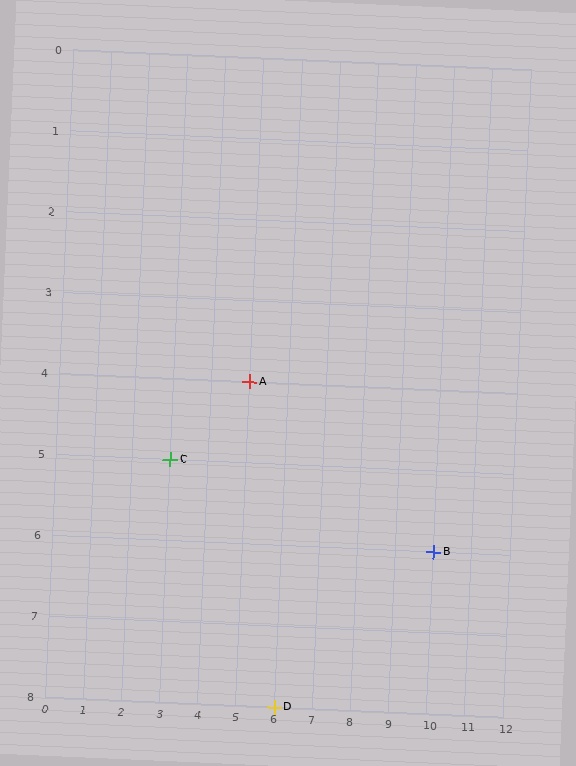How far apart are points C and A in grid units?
Points C and A are 2 columns and 1 row apart (about 2.2 grid units diagonally).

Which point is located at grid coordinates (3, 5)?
Point C is at (3, 5).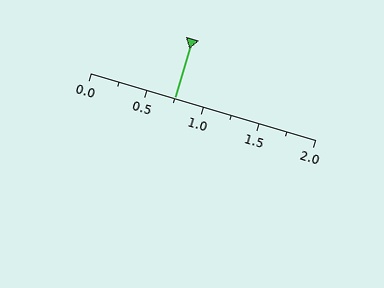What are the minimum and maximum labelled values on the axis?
The axis runs from 0.0 to 2.0.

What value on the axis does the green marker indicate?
The marker indicates approximately 0.75.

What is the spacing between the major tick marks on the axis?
The major ticks are spaced 0.5 apart.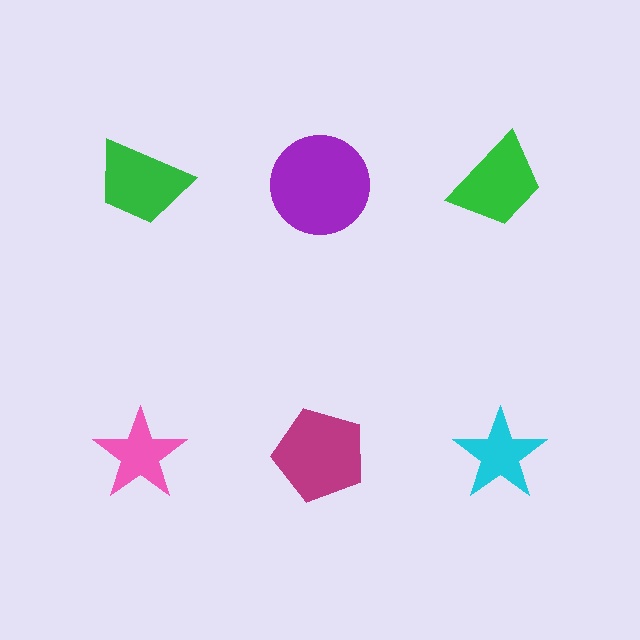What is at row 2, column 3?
A cyan star.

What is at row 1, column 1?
A green trapezoid.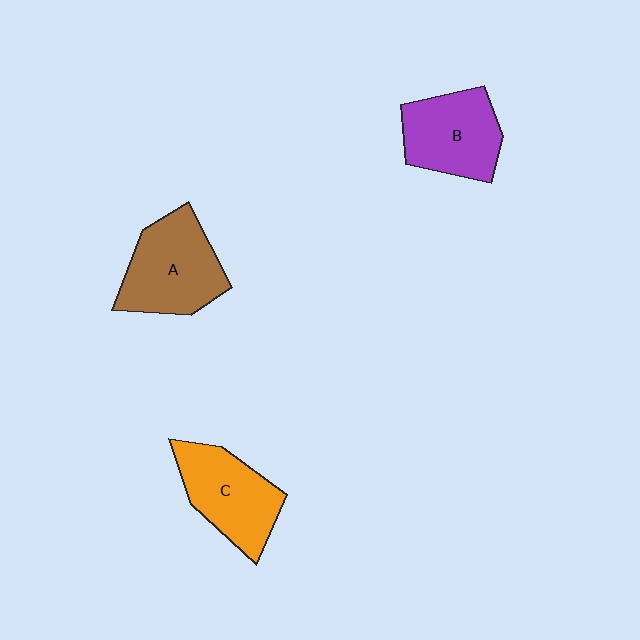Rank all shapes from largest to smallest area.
From largest to smallest: A (brown), C (orange), B (purple).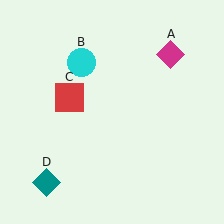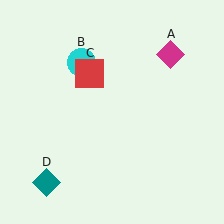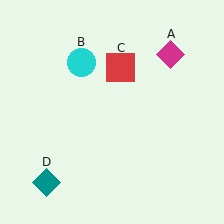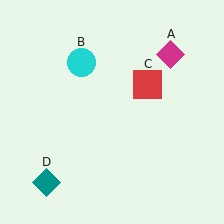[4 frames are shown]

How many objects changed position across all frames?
1 object changed position: red square (object C).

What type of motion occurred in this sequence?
The red square (object C) rotated clockwise around the center of the scene.